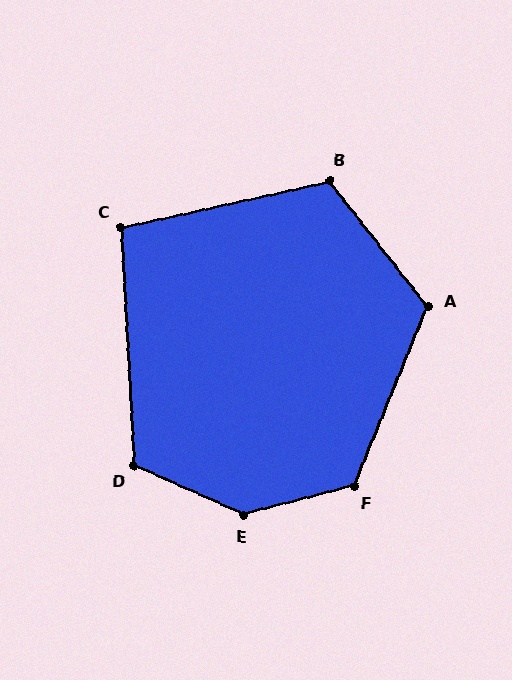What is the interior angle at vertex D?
Approximately 117 degrees (obtuse).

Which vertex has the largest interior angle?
E, at approximately 141 degrees.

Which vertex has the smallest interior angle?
C, at approximately 100 degrees.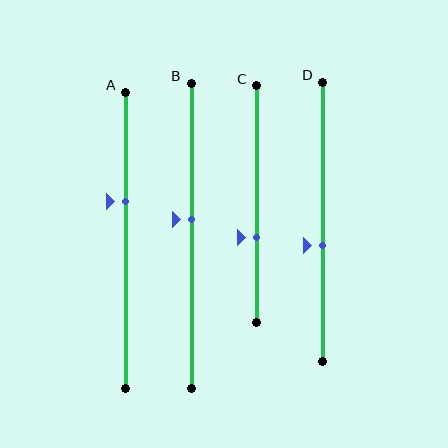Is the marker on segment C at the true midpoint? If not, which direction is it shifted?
No, the marker on segment C is shifted downward by about 14% of the segment length.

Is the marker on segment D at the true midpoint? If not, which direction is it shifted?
No, the marker on segment D is shifted downward by about 8% of the segment length.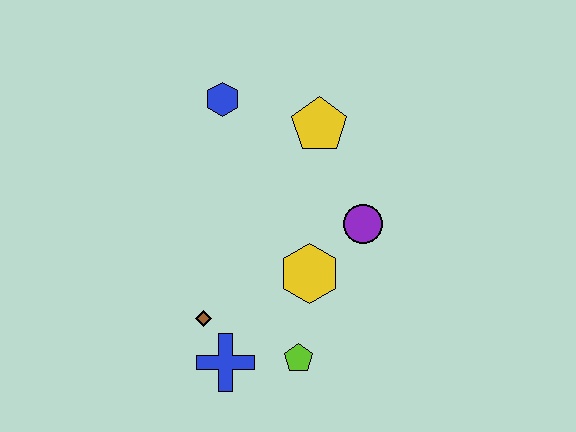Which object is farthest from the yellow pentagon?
The blue cross is farthest from the yellow pentagon.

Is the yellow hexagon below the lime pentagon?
No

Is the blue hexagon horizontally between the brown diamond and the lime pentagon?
Yes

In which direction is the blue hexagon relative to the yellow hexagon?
The blue hexagon is above the yellow hexagon.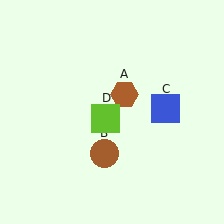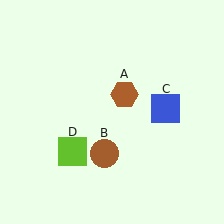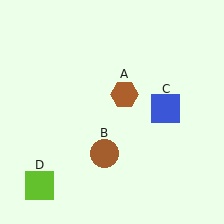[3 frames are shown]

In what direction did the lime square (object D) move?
The lime square (object D) moved down and to the left.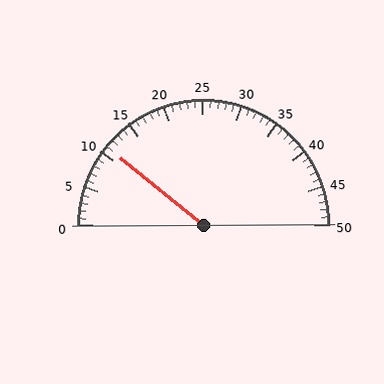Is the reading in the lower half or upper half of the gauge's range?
The reading is in the lower half of the range (0 to 50).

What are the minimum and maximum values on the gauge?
The gauge ranges from 0 to 50.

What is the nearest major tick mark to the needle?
The nearest major tick mark is 10.